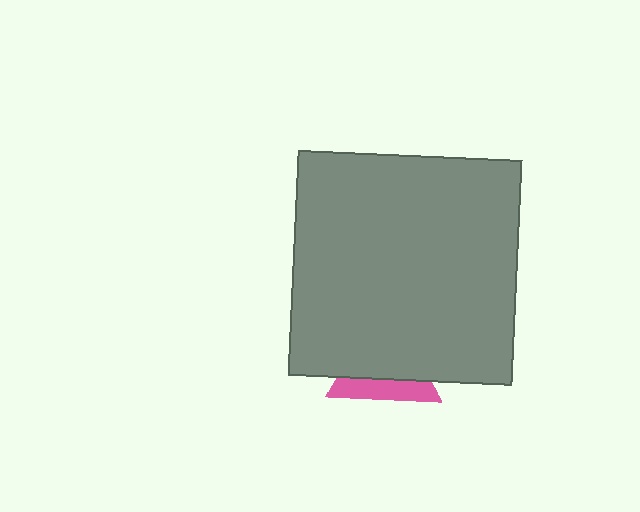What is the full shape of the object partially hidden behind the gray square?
The partially hidden object is a pink triangle.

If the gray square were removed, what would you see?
You would see the complete pink triangle.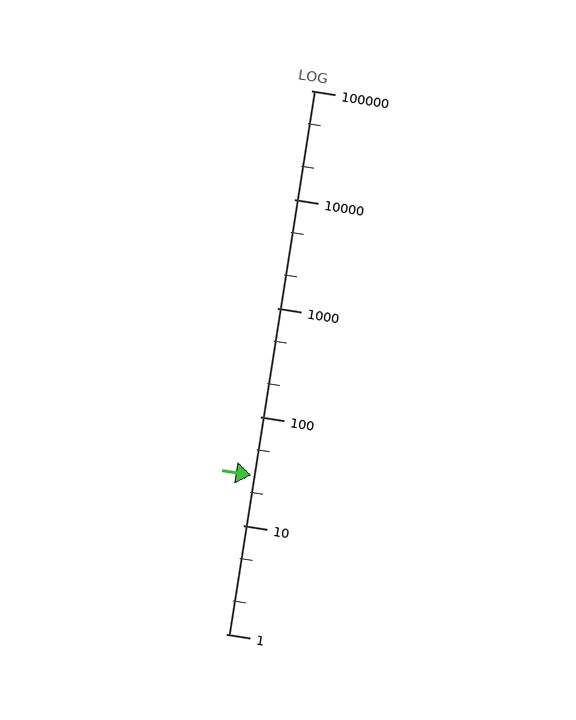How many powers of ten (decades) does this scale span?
The scale spans 5 decades, from 1 to 100000.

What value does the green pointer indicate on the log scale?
The pointer indicates approximately 29.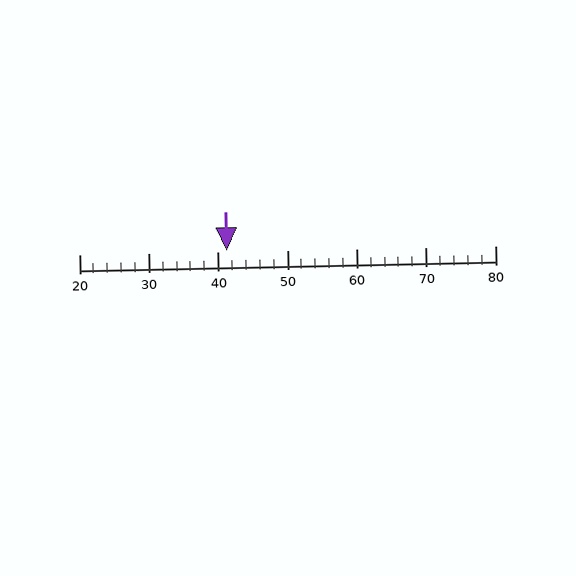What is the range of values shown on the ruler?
The ruler shows values from 20 to 80.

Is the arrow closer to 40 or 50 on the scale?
The arrow is closer to 40.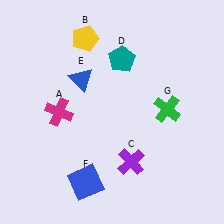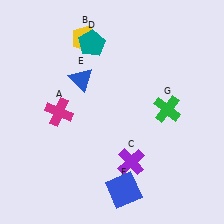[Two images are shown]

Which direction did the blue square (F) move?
The blue square (F) moved right.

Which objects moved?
The objects that moved are: the teal pentagon (D), the blue square (F).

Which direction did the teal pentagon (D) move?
The teal pentagon (D) moved left.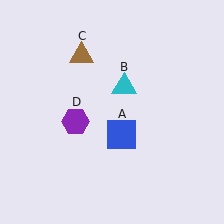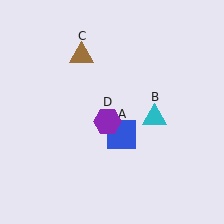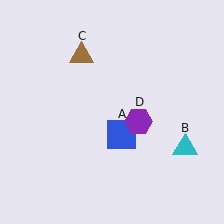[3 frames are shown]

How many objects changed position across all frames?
2 objects changed position: cyan triangle (object B), purple hexagon (object D).